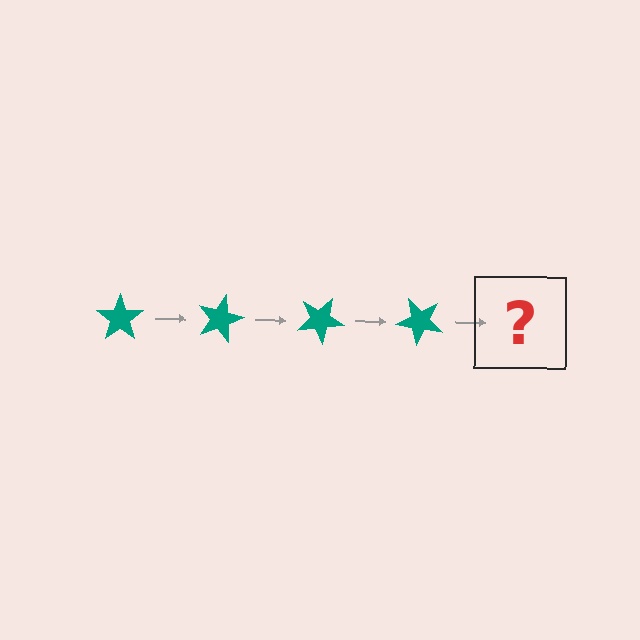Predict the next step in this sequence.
The next step is a teal star rotated 60 degrees.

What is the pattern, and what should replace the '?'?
The pattern is that the star rotates 15 degrees each step. The '?' should be a teal star rotated 60 degrees.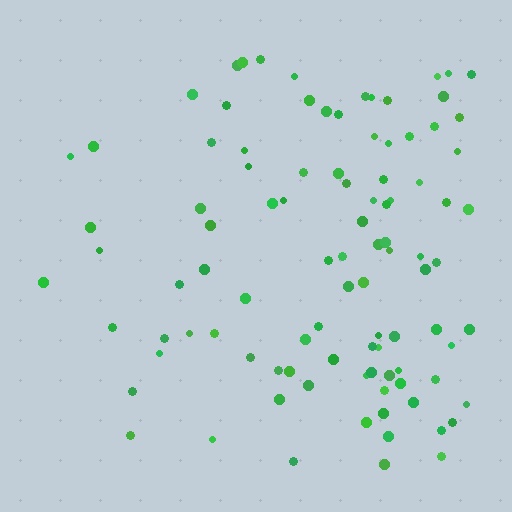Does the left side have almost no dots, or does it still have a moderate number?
Still a moderate number, just noticeably fewer than the right.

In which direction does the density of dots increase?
From left to right, with the right side densest.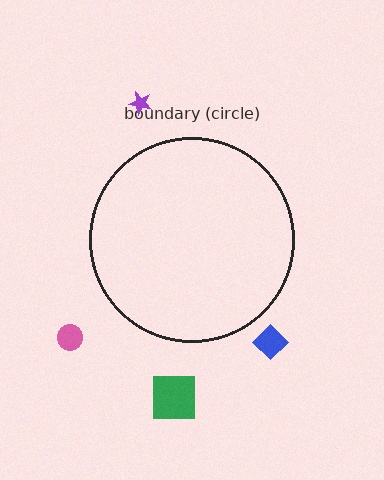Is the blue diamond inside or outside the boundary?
Outside.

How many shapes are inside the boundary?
0 inside, 4 outside.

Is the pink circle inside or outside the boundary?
Outside.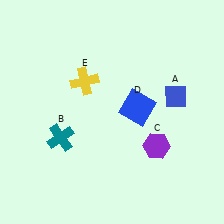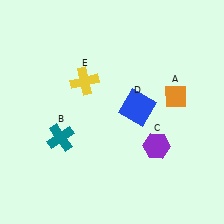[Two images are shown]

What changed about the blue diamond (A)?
In Image 1, A is blue. In Image 2, it changed to orange.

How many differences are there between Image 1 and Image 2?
There is 1 difference between the two images.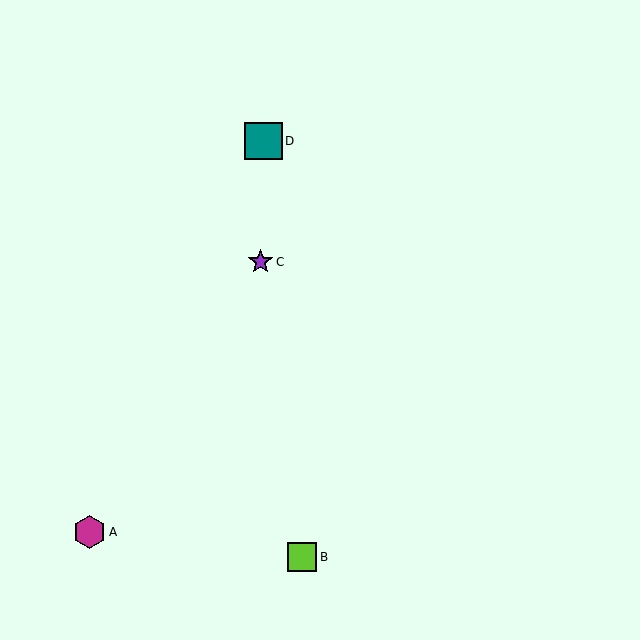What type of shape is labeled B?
Shape B is a lime square.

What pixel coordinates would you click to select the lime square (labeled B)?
Click at (302, 557) to select the lime square B.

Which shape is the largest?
The teal square (labeled D) is the largest.